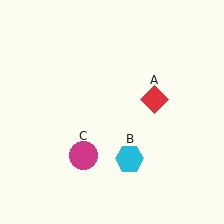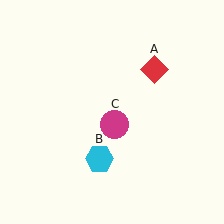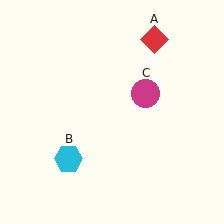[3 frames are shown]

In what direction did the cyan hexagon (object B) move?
The cyan hexagon (object B) moved left.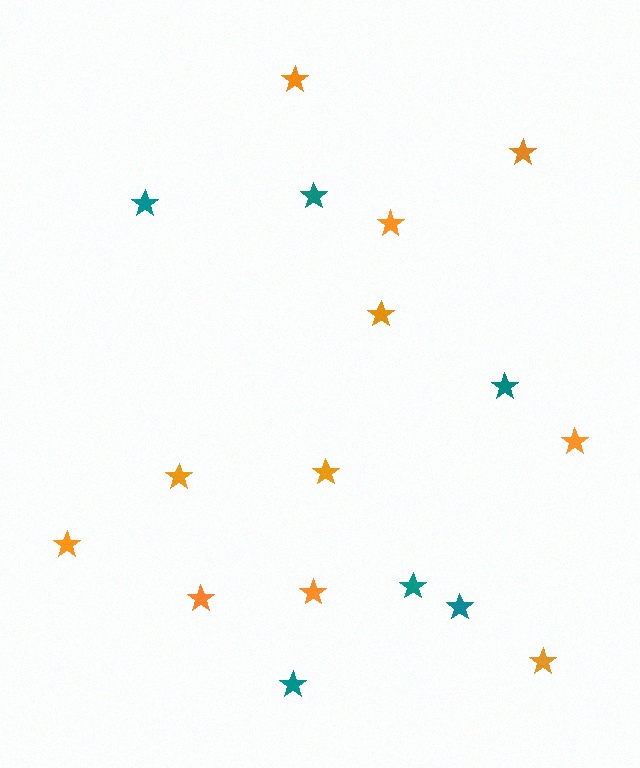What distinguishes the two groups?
There are 2 groups: one group of teal stars (6) and one group of orange stars (11).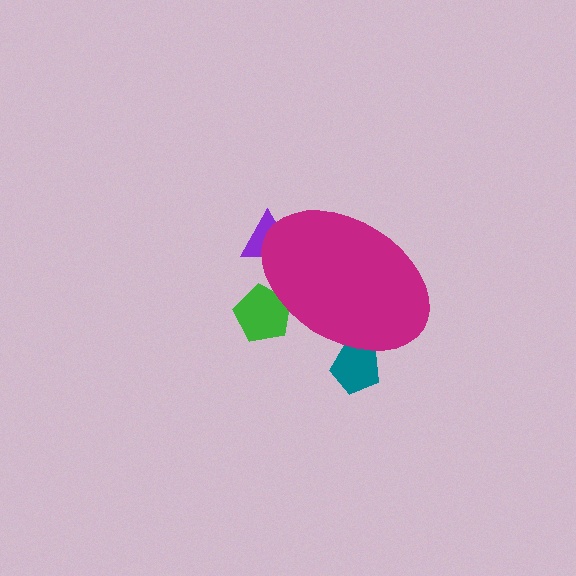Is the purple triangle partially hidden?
Yes, the purple triangle is partially hidden behind the magenta ellipse.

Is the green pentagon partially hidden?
Yes, the green pentagon is partially hidden behind the magenta ellipse.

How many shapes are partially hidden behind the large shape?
3 shapes are partially hidden.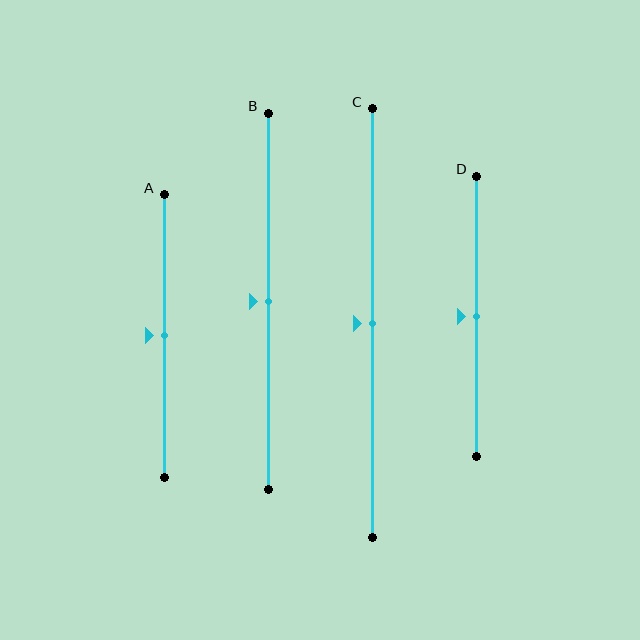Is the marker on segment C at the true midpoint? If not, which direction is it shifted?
Yes, the marker on segment C is at the true midpoint.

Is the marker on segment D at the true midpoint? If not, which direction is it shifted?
Yes, the marker on segment D is at the true midpoint.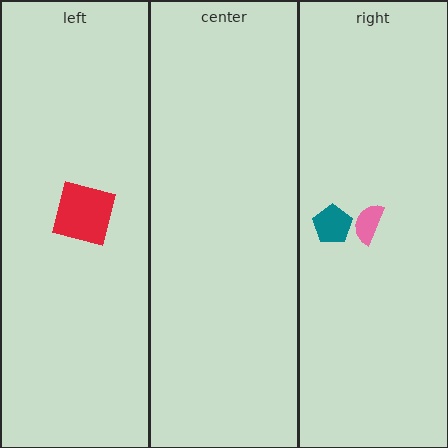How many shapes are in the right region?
2.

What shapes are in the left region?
The red square.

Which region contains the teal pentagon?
The right region.